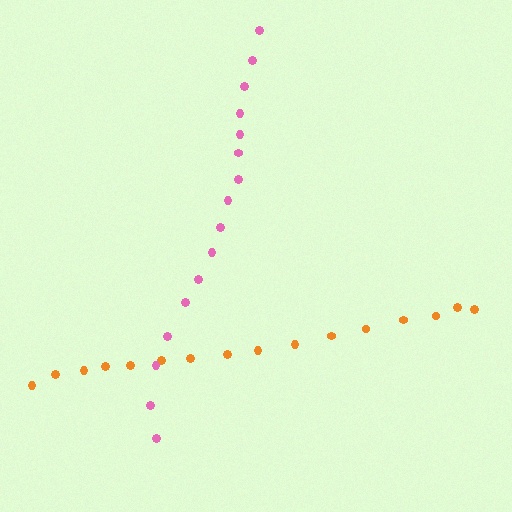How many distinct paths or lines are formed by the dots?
There are 2 distinct paths.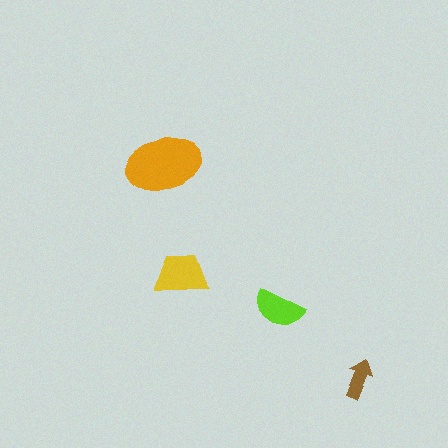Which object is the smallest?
The brown arrow.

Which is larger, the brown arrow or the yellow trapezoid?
The yellow trapezoid.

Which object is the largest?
The orange ellipse.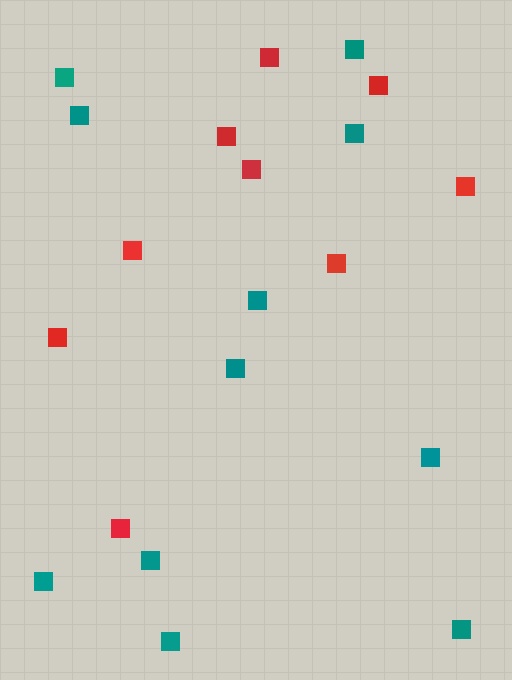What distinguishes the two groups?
There are 2 groups: one group of red squares (9) and one group of teal squares (11).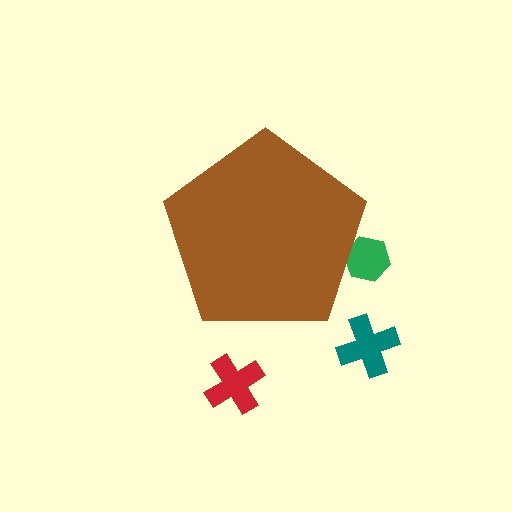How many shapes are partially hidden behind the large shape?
1 shape is partially hidden.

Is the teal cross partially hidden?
No, the teal cross is fully visible.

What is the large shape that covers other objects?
A brown pentagon.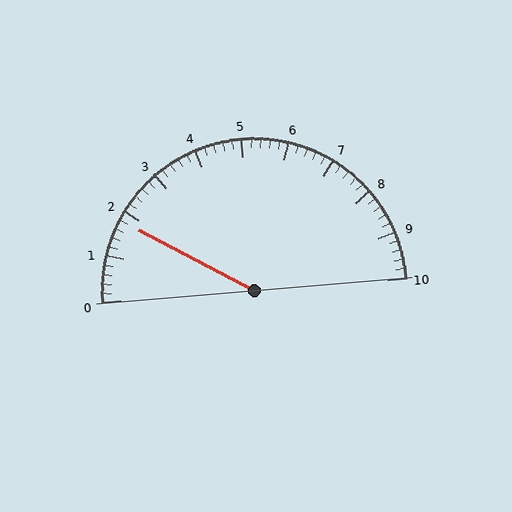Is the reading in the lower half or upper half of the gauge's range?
The reading is in the lower half of the range (0 to 10).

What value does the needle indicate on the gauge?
The needle indicates approximately 1.8.